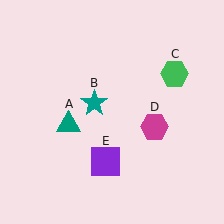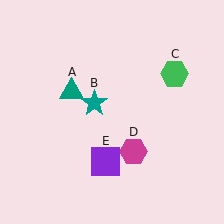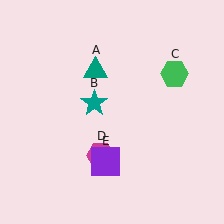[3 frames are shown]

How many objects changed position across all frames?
2 objects changed position: teal triangle (object A), magenta hexagon (object D).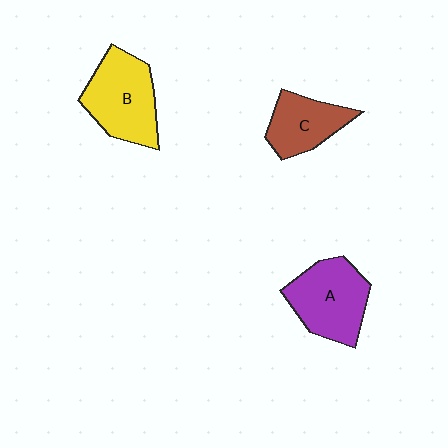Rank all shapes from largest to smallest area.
From largest to smallest: B (yellow), A (purple), C (brown).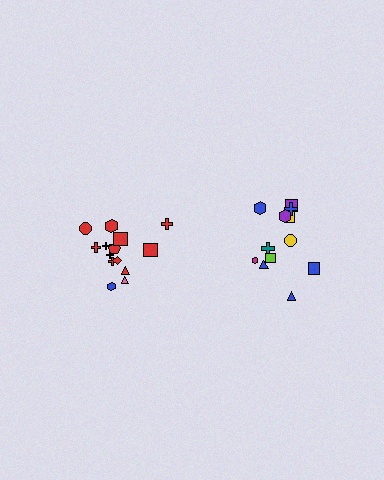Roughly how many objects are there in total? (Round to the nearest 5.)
Roughly 25 objects in total.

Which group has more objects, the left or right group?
The left group.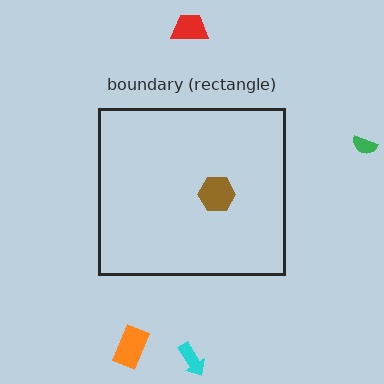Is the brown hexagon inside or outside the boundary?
Inside.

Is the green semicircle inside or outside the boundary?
Outside.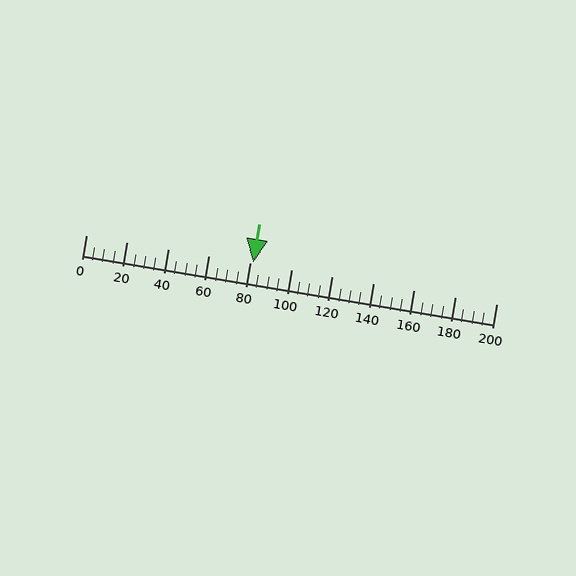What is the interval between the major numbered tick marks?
The major tick marks are spaced 20 units apart.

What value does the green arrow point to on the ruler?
The green arrow points to approximately 82.